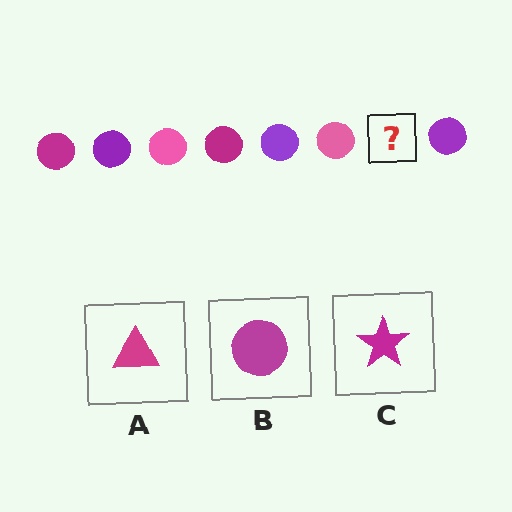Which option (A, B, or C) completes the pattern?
B.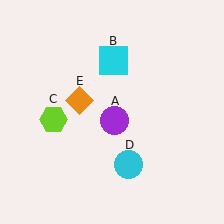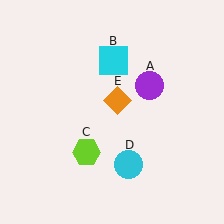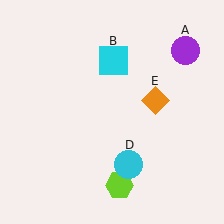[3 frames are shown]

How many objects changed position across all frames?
3 objects changed position: purple circle (object A), lime hexagon (object C), orange diamond (object E).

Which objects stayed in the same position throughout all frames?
Cyan square (object B) and cyan circle (object D) remained stationary.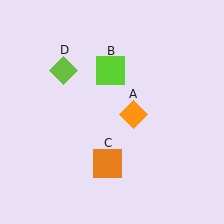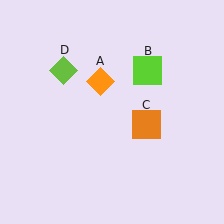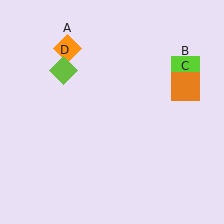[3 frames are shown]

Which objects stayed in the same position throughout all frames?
Lime diamond (object D) remained stationary.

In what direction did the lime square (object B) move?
The lime square (object B) moved right.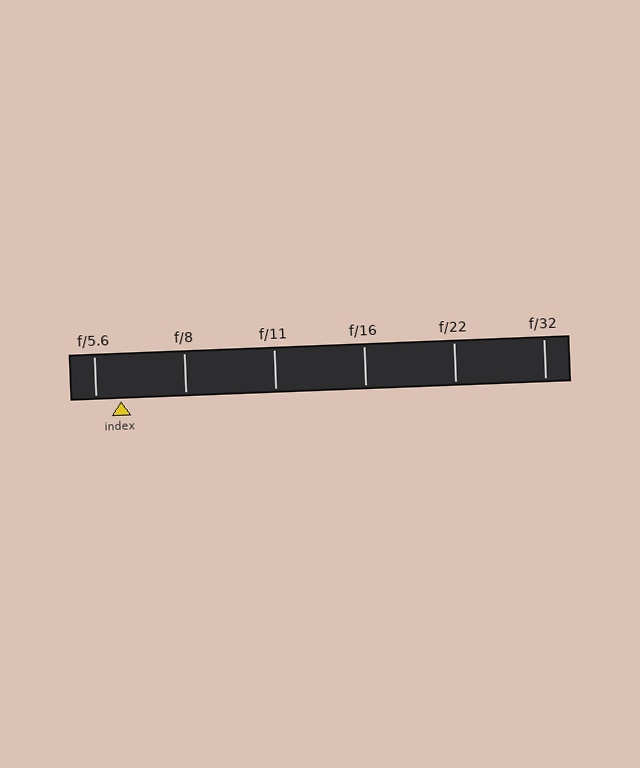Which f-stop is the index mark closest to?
The index mark is closest to f/5.6.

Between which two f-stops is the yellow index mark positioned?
The index mark is between f/5.6 and f/8.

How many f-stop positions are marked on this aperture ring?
There are 6 f-stop positions marked.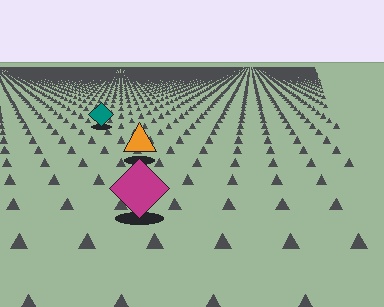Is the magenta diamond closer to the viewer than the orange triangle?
Yes. The magenta diamond is closer — you can tell from the texture gradient: the ground texture is coarser near it.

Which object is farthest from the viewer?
The teal diamond is farthest from the viewer. It appears smaller and the ground texture around it is denser.